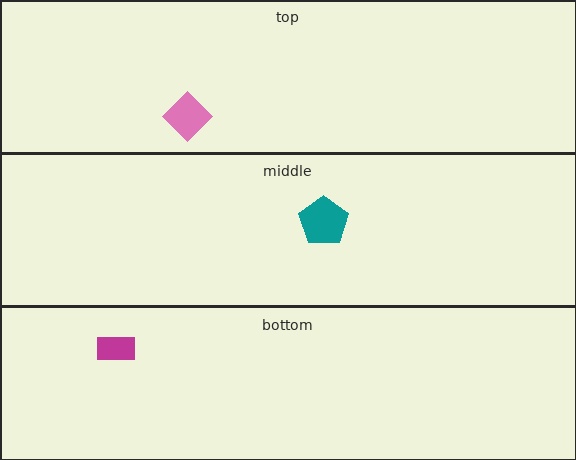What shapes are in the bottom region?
The magenta rectangle.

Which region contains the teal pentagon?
The middle region.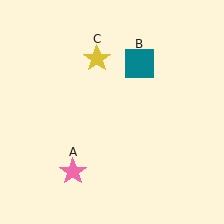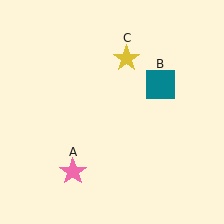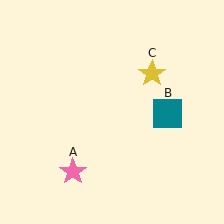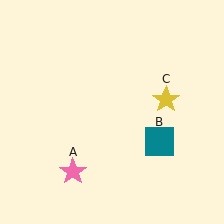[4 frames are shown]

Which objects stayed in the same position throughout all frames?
Pink star (object A) remained stationary.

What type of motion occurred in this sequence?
The teal square (object B), yellow star (object C) rotated clockwise around the center of the scene.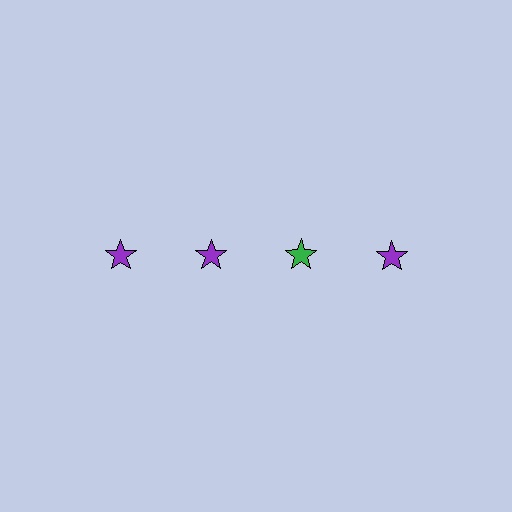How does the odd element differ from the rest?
It has a different color: green instead of purple.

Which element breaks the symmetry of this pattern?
The green star in the top row, center column breaks the symmetry. All other shapes are purple stars.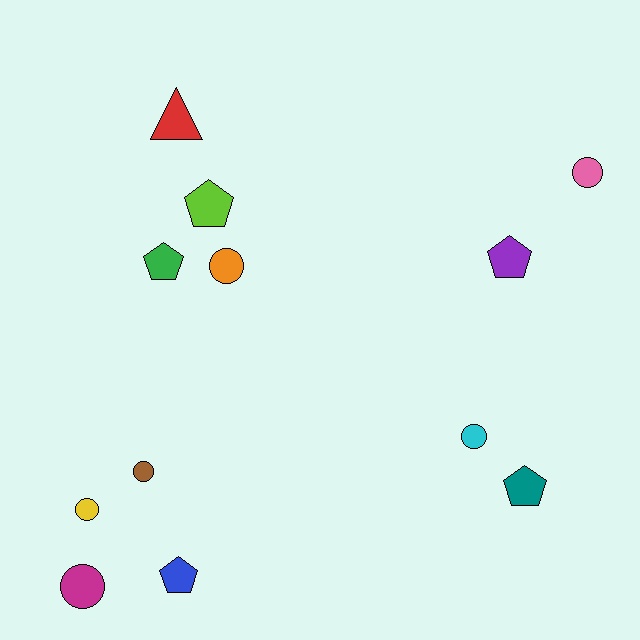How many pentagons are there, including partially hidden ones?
There are 5 pentagons.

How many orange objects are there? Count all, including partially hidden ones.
There is 1 orange object.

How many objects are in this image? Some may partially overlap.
There are 12 objects.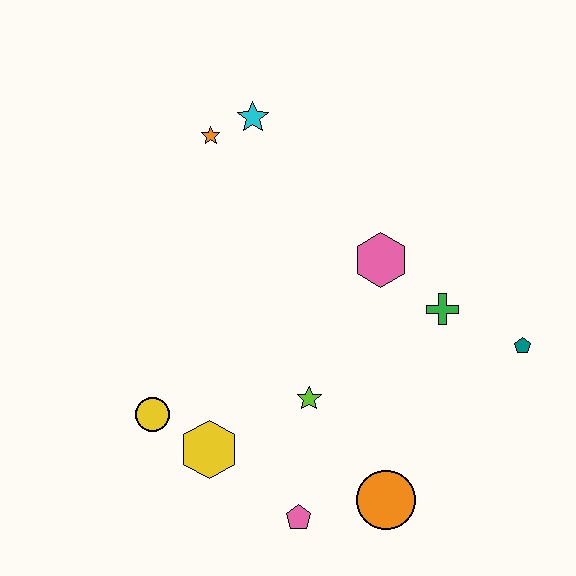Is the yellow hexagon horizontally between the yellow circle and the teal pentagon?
Yes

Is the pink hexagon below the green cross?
No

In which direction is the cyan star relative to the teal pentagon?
The cyan star is to the left of the teal pentagon.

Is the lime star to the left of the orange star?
No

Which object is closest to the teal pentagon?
The green cross is closest to the teal pentagon.